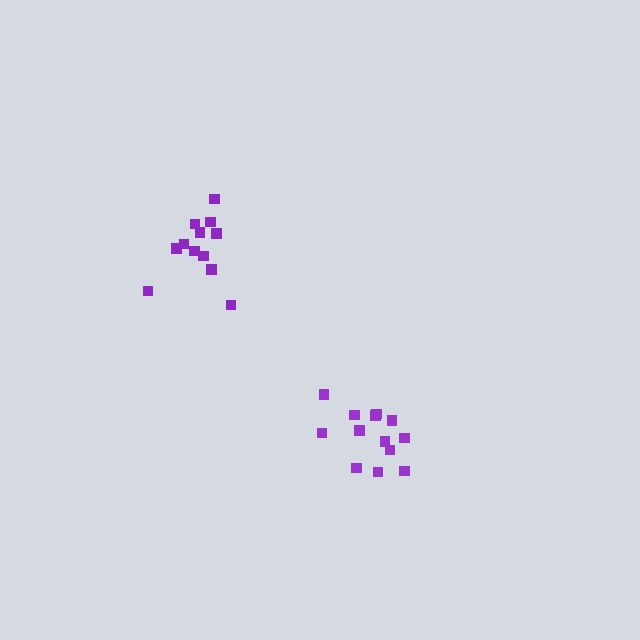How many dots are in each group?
Group 1: 13 dots, Group 2: 12 dots (25 total).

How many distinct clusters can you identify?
There are 2 distinct clusters.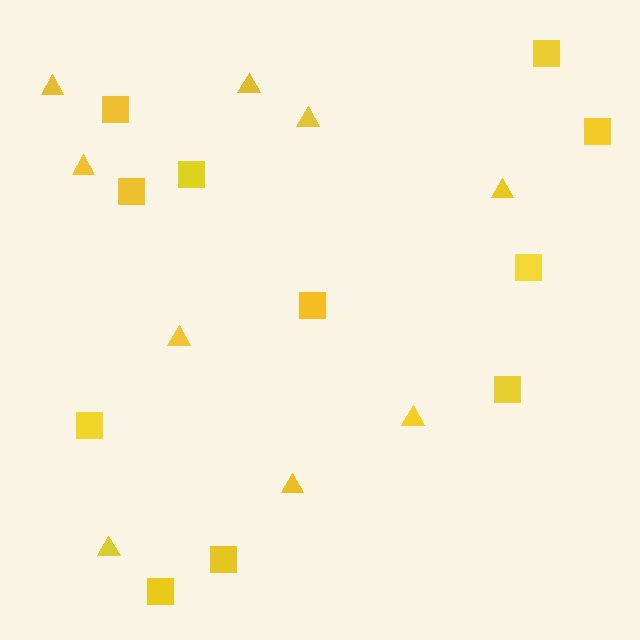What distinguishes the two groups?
There are 2 groups: one group of squares (11) and one group of triangles (9).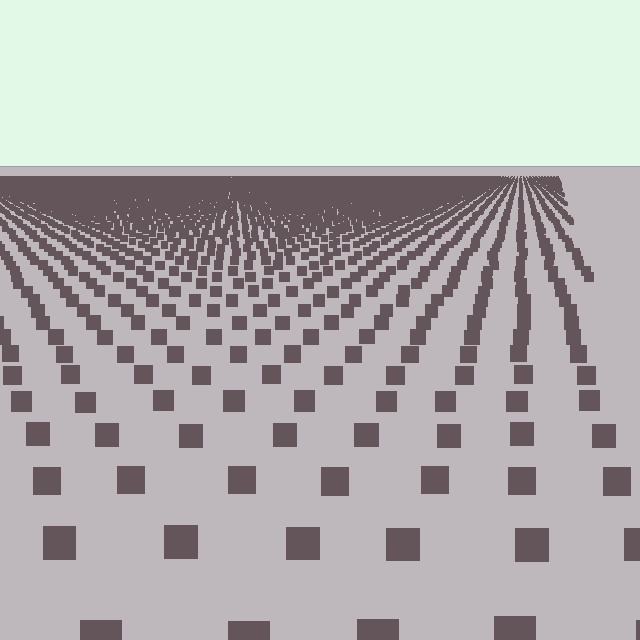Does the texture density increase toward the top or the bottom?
Density increases toward the top.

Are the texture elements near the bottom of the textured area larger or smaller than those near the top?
Larger. Near the bottom, elements are closer to the viewer and appear at a bigger on-screen size.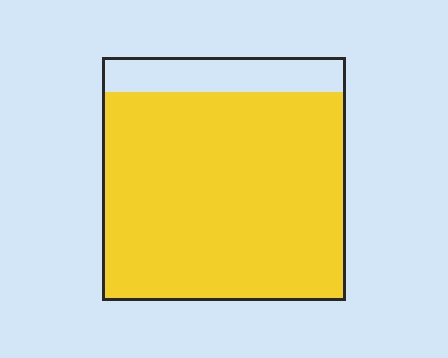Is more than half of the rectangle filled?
Yes.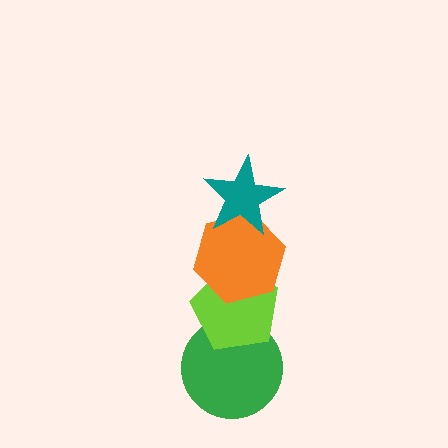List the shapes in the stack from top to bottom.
From top to bottom: the teal star, the orange hexagon, the lime pentagon, the green circle.